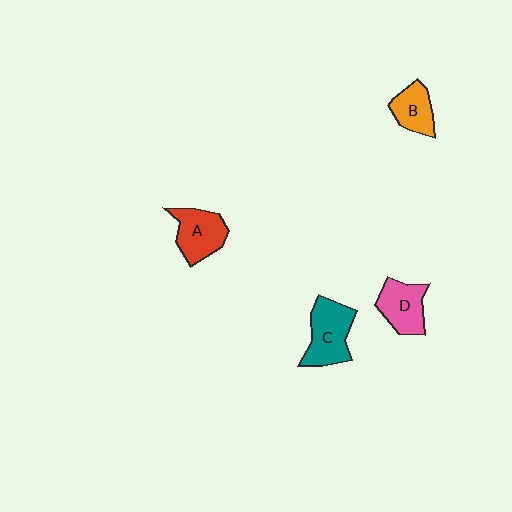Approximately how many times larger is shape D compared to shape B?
Approximately 1.2 times.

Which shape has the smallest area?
Shape B (orange).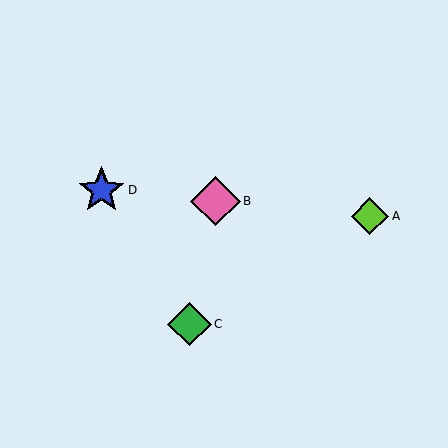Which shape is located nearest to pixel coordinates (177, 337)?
The green diamond (labeled C) at (189, 324) is nearest to that location.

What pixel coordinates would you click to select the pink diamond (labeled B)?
Click at (216, 201) to select the pink diamond B.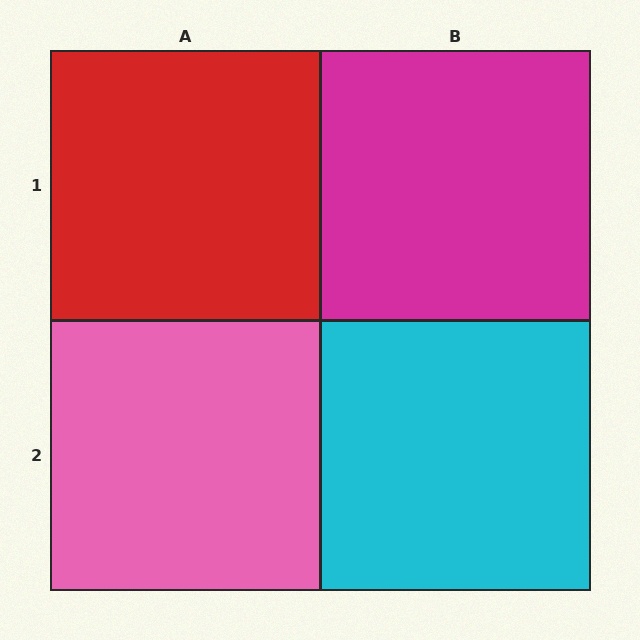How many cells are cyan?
1 cell is cyan.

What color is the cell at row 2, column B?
Cyan.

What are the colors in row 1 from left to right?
Red, magenta.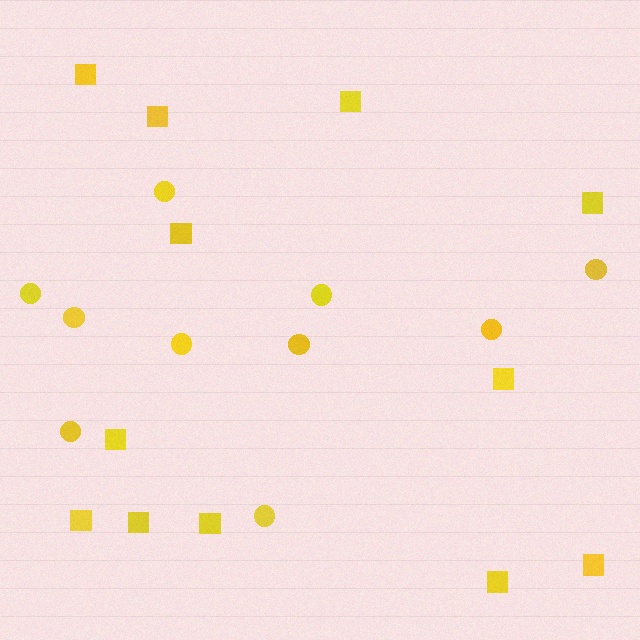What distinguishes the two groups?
There are 2 groups: one group of squares (12) and one group of circles (10).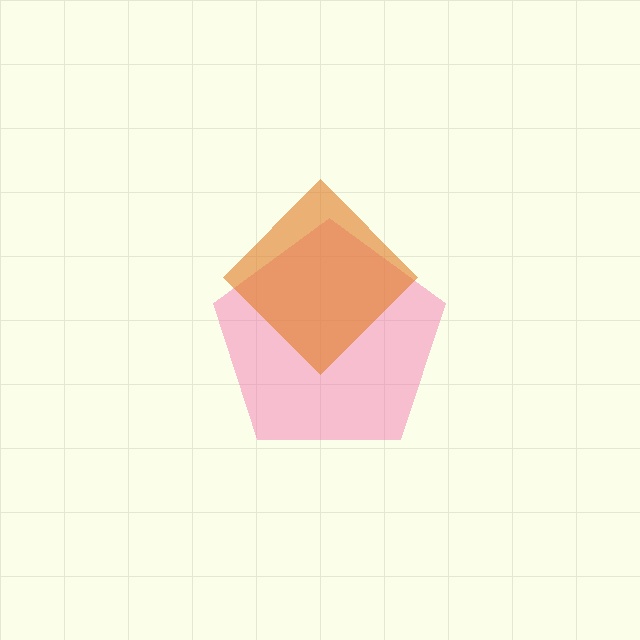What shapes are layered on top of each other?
The layered shapes are: a pink pentagon, an orange diamond.